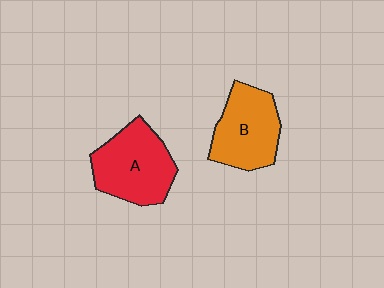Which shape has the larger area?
Shape A (red).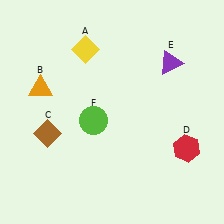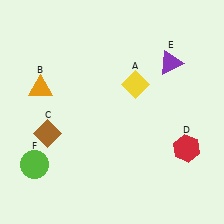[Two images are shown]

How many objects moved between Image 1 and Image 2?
2 objects moved between the two images.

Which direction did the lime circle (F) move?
The lime circle (F) moved left.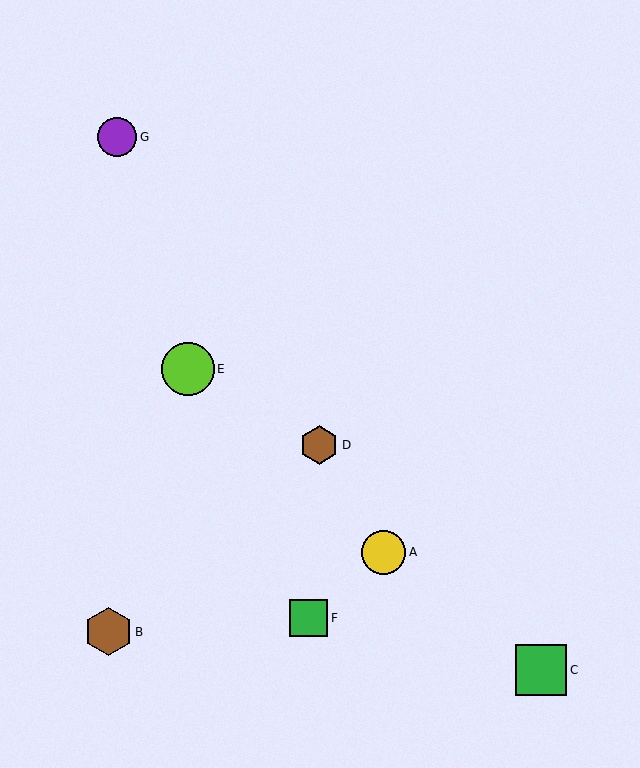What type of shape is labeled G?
Shape G is a purple circle.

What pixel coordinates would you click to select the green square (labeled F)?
Click at (309, 618) to select the green square F.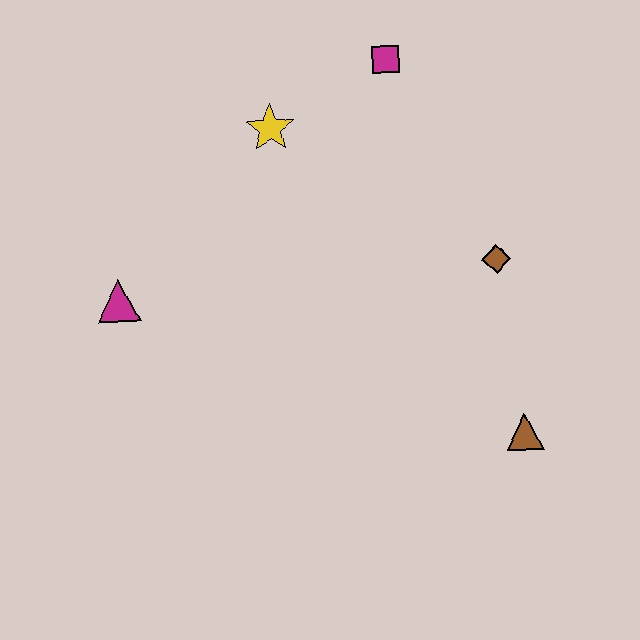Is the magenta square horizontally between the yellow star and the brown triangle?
Yes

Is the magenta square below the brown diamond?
No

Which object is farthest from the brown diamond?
The magenta triangle is farthest from the brown diamond.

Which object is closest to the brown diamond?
The brown triangle is closest to the brown diamond.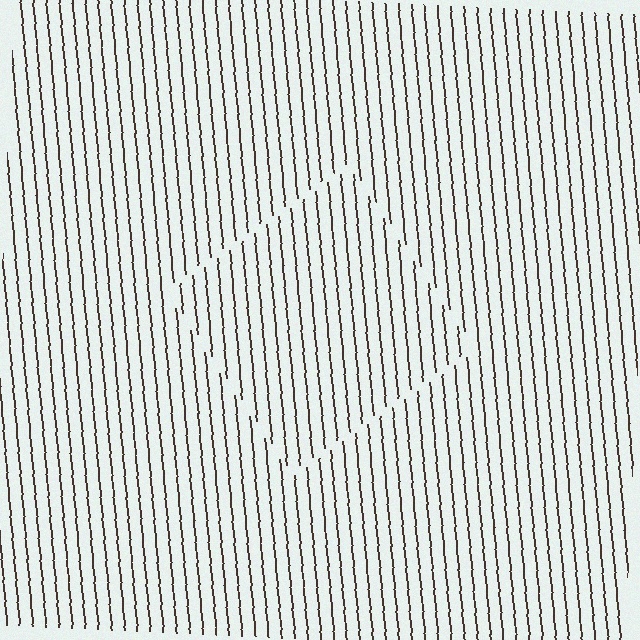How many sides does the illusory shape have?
4 sides — the line-ends trace a square.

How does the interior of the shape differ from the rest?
The interior of the shape contains the same grating, shifted by half a period — the contour is defined by the phase discontinuity where line-ends from the inner and outer gratings abut.